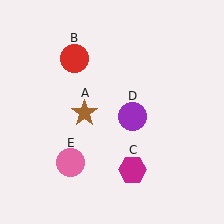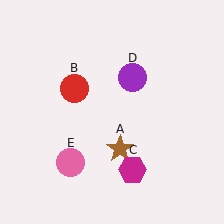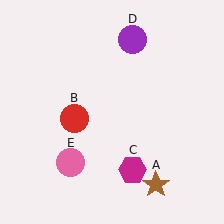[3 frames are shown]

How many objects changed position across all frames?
3 objects changed position: brown star (object A), red circle (object B), purple circle (object D).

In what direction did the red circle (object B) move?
The red circle (object B) moved down.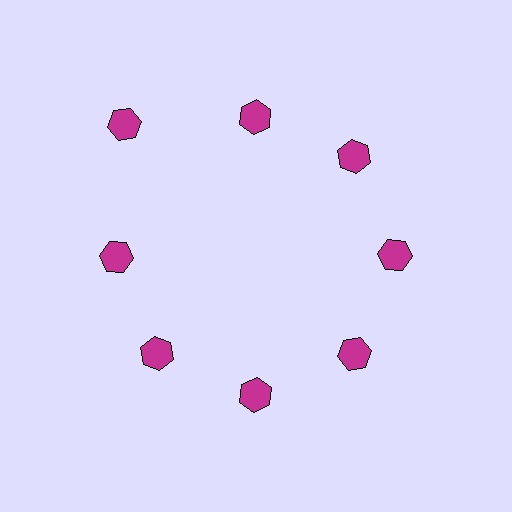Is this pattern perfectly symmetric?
No. The 8 magenta hexagons are arranged in a ring, but one element near the 10 o'clock position is pushed outward from the center, breaking the 8-fold rotational symmetry.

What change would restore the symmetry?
The symmetry would be restored by moving it inward, back onto the ring so that all 8 hexagons sit at equal angles and equal distance from the center.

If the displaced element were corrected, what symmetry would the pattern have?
It would have 8-fold rotational symmetry — the pattern would map onto itself every 45 degrees.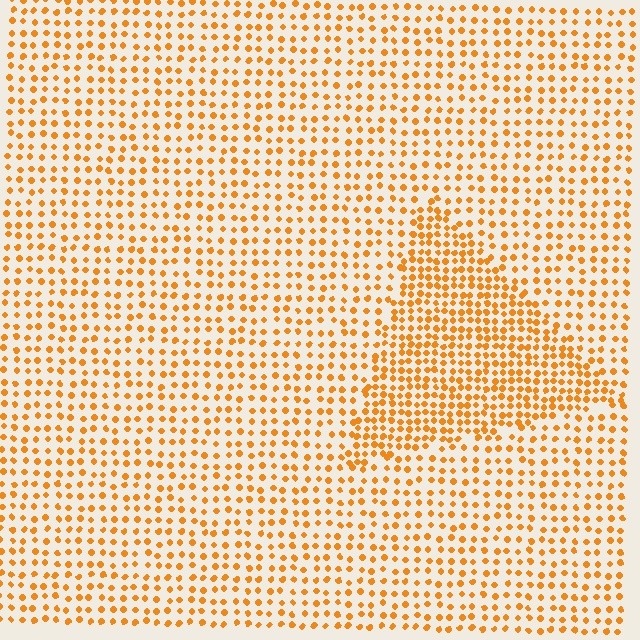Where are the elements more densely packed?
The elements are more densely packed inside the triangle boundary.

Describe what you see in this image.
The image contains small orange elements arranged at two different densities. A triangle-shaped region is visible where the elements are more densely packed than the surrounding area.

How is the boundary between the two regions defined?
The boundary is defined by a change in element density (approximately 1.8x ratio). All elements are the same color, size, and shape.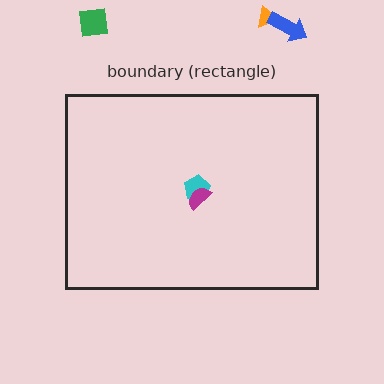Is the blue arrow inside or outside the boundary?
Outside.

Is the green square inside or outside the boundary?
Outside.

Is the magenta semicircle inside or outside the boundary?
Inside.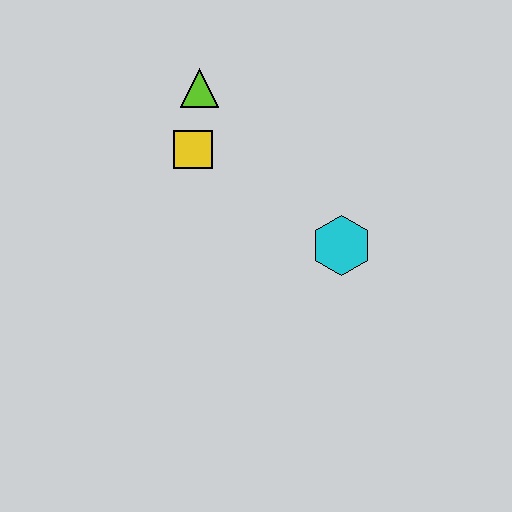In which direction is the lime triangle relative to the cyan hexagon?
The lime triangle is above the cyan hexagon.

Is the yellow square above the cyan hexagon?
Yes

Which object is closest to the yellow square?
The lime triangle is closest to the yellow square.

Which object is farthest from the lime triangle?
The cyan hexagon is farthest from the lime triangle.